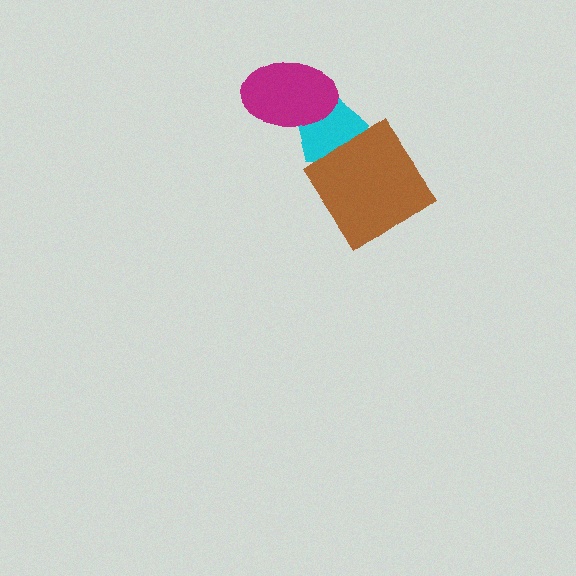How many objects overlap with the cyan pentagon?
2 objects overlap with the cyan pentagon.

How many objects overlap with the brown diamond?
1 object overlaps with the brown diamond.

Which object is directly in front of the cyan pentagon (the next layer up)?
The magenta ellipse is directly in front of the cyan pentagon.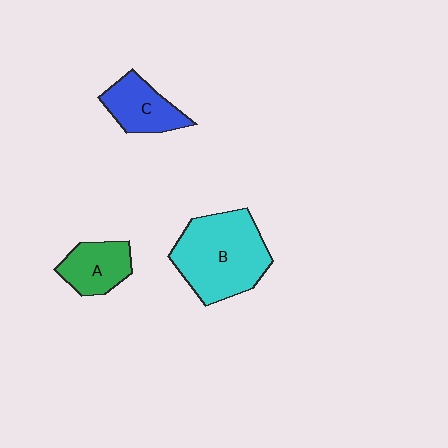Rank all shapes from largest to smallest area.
From largest to smallest: B (cyan), C (blue), A (green).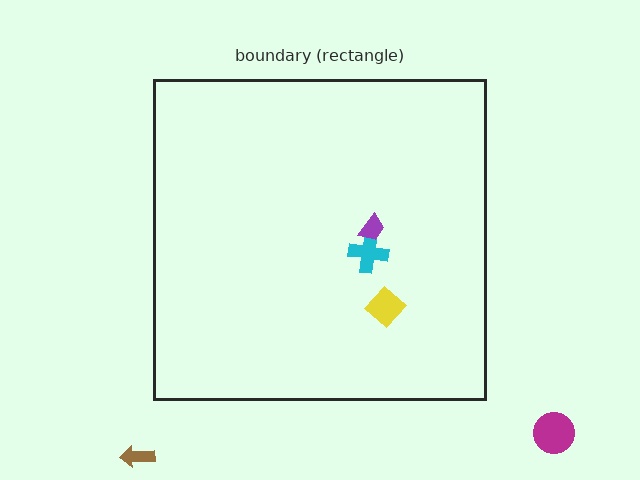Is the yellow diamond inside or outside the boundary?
Inside.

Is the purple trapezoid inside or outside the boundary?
Inside.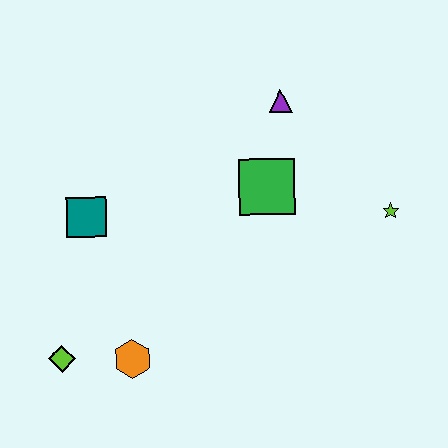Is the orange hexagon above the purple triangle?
No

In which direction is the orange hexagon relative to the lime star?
The orange hexagon is to the left of the lime star.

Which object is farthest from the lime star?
The lime diamond is farthest from the lime star.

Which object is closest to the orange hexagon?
The lime diamond is closest to the orange hexagon.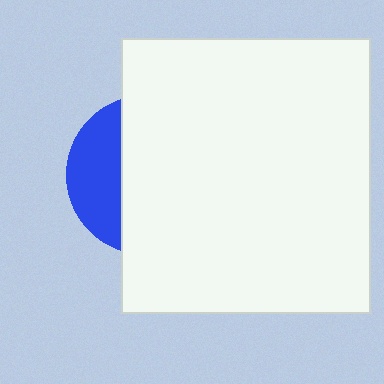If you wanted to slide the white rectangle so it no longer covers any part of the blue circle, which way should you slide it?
Slide it right — that is the most direct way to separate the two shapes.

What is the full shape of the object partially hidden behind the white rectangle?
The partially hidden object is a blue circle.